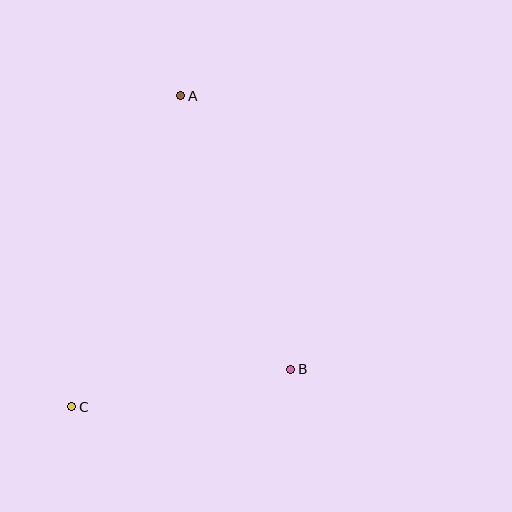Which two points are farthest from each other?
Points A and C are farthest from each other.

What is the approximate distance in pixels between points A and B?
The distance between A and B is approximately 295 pixels.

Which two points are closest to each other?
Points B and C are closest to each other.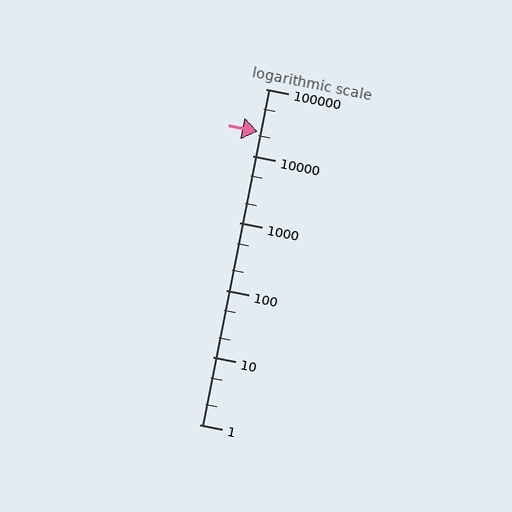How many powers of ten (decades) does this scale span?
The scale spans 5 decades, from 1 to 100000.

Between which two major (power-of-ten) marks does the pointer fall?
The pointer is between 10000 and 100000.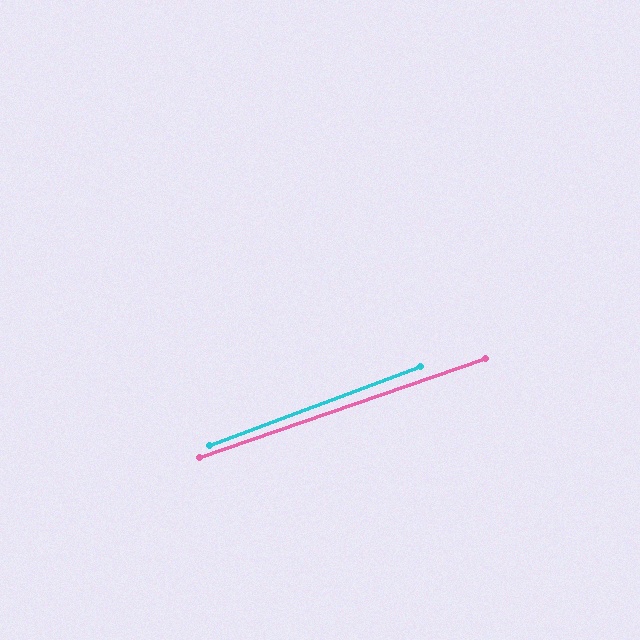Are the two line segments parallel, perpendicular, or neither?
Parallel — their directions differ by only 1.4°.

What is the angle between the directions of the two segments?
Approximately 1 degree.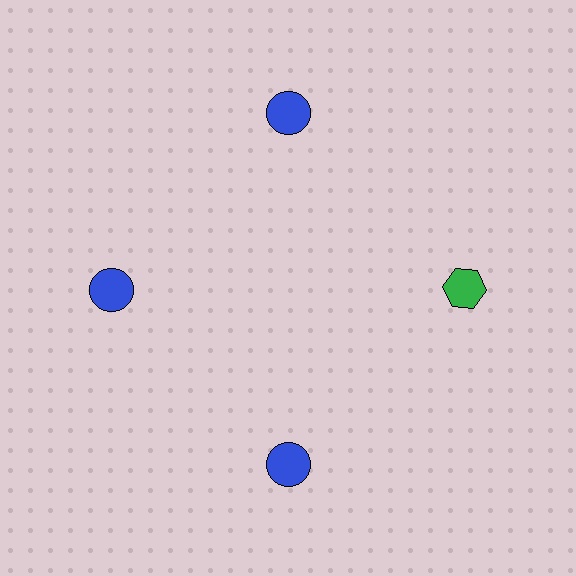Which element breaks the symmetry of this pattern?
The green hexagon at roughly the 3 o'clock position breaks the symmetry. All other shapes are blue circles.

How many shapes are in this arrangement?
There are 4 shapes arranged in a ring pattern.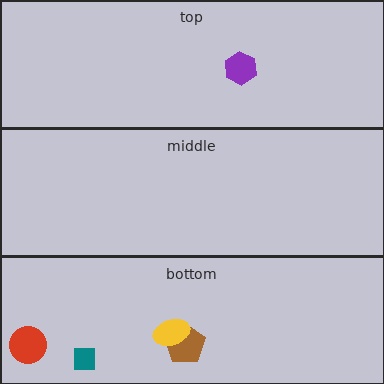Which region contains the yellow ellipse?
The bottom region.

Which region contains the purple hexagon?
The top region.